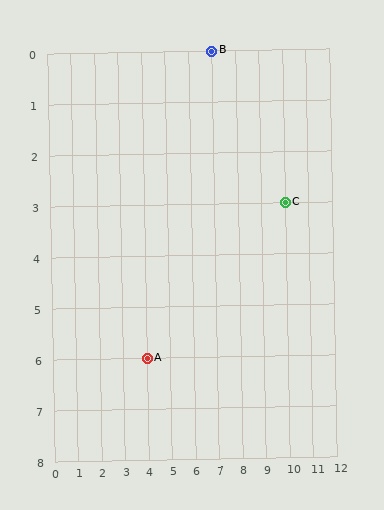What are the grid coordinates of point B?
Point B is at grid coordinates (7, 0).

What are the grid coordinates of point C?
Point C is at grid coordinates (10, 3).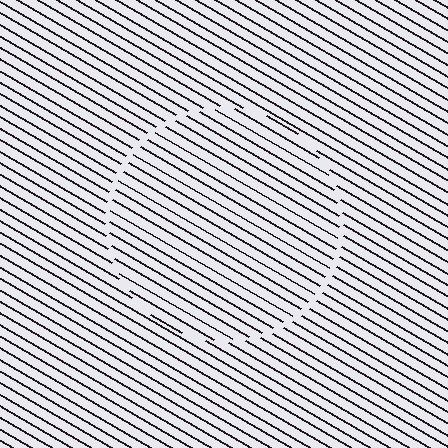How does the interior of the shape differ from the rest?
The interior of the shape contains the same grating, shifted by half a period — the contour is defined by the phase discontinuity where line-ends from the inner and outer gratings abut.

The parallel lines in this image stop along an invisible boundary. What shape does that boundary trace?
An illusory circle. The interior of the shape contains the same grating, shifted by half a period — the contour is defined by the phase discontinuity where line-ends from the inner and outer gratings abut.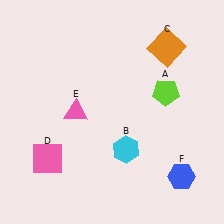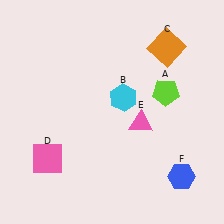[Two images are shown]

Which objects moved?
The objects that moved are: the cyan hexagon (B), the pink triangle (E).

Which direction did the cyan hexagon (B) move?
The cyan hexagon (B) moved up.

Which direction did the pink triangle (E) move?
The pink triangle (E) moved right.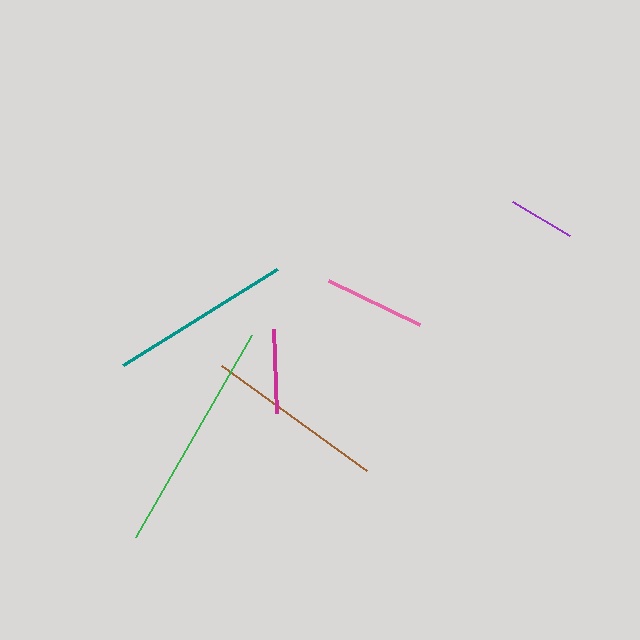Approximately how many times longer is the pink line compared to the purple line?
The pink line is approximately 1.5 times the length of the purple line.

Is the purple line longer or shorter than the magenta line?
The magenta line is longer than the purple line.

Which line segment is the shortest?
The purple line is the shortest at approximately 66 pixels.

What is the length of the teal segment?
The teal segment is approximately 182 pixels long.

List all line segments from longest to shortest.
From longest to shortest: green, teal, brown, pink, magenta, purple.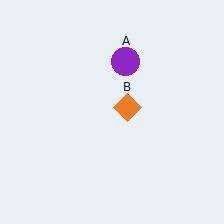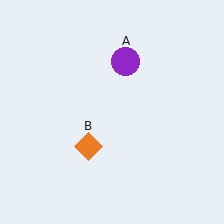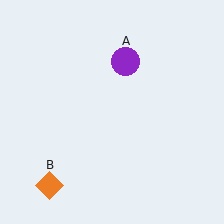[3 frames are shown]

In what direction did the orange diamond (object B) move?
The orange diamond (object B) moved down and to the left.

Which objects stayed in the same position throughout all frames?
Purple circle (object A) remained stationary.